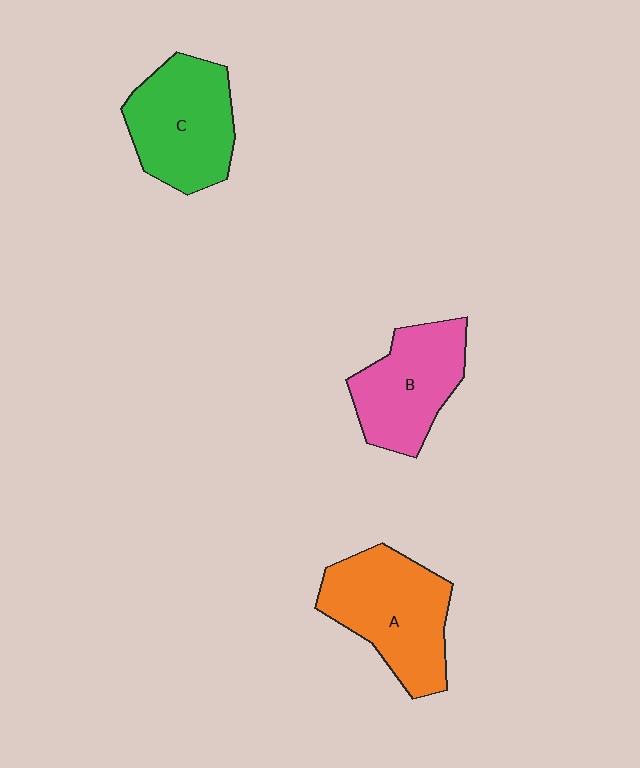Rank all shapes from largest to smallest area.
From largest to smallest: A (orange), C (green), B (pink).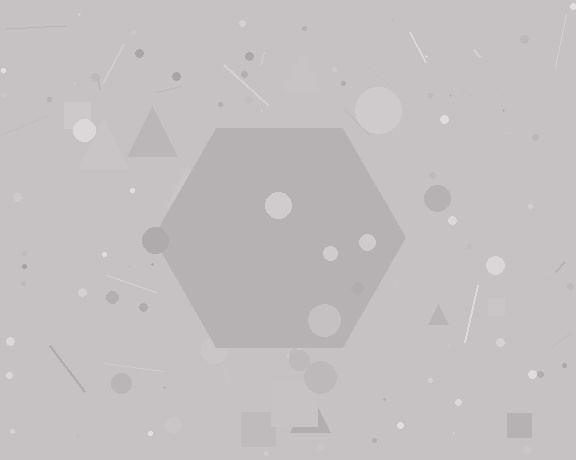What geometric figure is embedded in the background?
A hexagon is embedded in the background.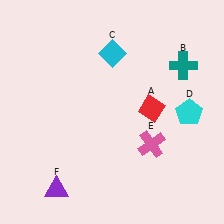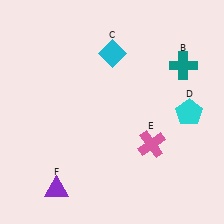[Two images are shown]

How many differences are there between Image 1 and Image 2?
There is 1 difference between the two images.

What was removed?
The red diamond (A) was removed in Image 2.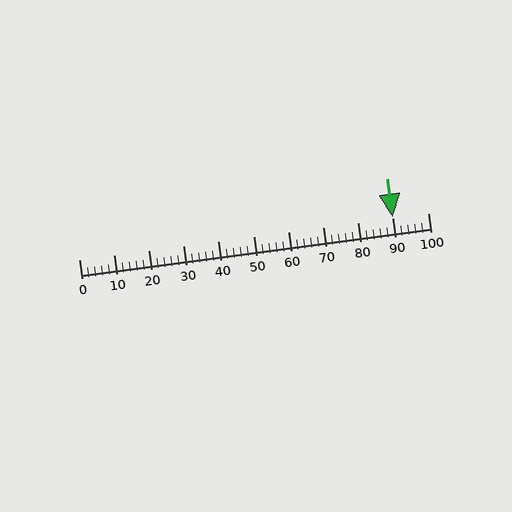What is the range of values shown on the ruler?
The ruler shows values from 0 to 100.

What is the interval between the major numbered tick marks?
The major tick marks are spaced 10 units apart.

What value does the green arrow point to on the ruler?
The green arrow points to approximately 90.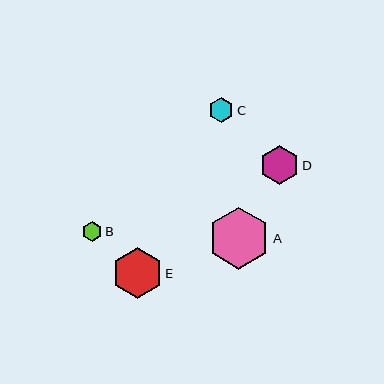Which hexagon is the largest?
Hexagon A is the largest with a size of approximately 62 pixels.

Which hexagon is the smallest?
Hexagon B is the smallest with a size of approximately 20 pixels.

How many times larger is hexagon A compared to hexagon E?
Hexagon A is approximately 1.2 times the size of hexagon E.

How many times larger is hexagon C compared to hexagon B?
Hexagon C is approximately 1.2 times the size of hexagon B.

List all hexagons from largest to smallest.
From largest to smallest: A, E, D, C, B.